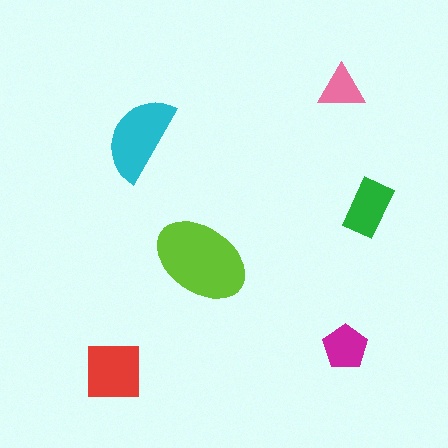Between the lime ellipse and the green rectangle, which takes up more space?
The lime ellipse.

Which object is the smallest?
The pink triangle.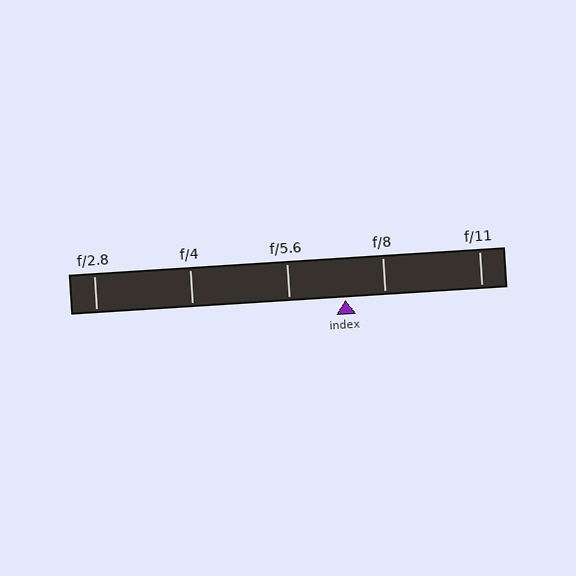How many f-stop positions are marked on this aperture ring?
There are 5 f-stop positions marked.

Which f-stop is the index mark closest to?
The index mark is closest to f/8.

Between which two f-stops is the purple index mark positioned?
The index mark is between f/5.6 and f/8.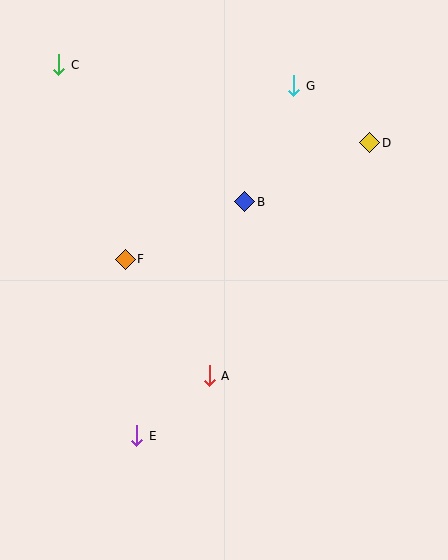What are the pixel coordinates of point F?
Point F is at (125, 259).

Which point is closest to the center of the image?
Point B at (245, 202) is closest to the center.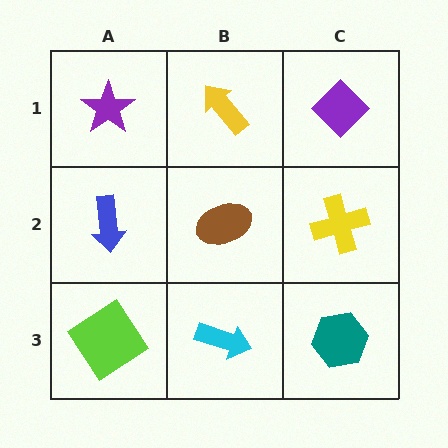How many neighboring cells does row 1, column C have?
2.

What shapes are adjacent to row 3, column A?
A blue arrow (row 2, column A), a cyan arrow (row 3, column B).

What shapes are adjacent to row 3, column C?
A yellow cross (row 2, column C), a cyan arrow (row 3, column B).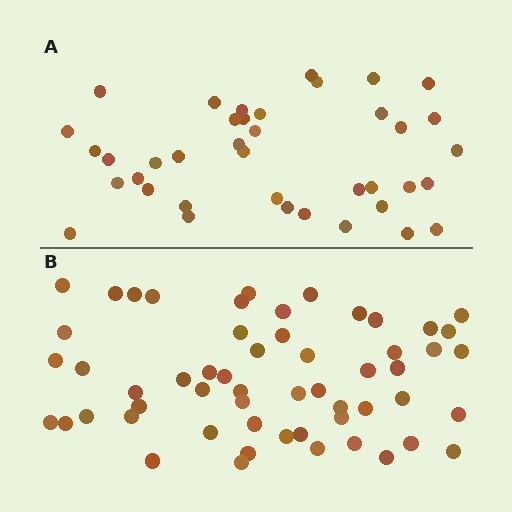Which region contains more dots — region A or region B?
Region B (the bottom region) has more dots.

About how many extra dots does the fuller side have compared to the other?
Region B has approximately 15 more dots than region A.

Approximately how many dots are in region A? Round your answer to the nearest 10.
About 40 dots. (The exact count is 39, which rounds to 40.)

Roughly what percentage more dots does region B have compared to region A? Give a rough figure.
About 45% more.